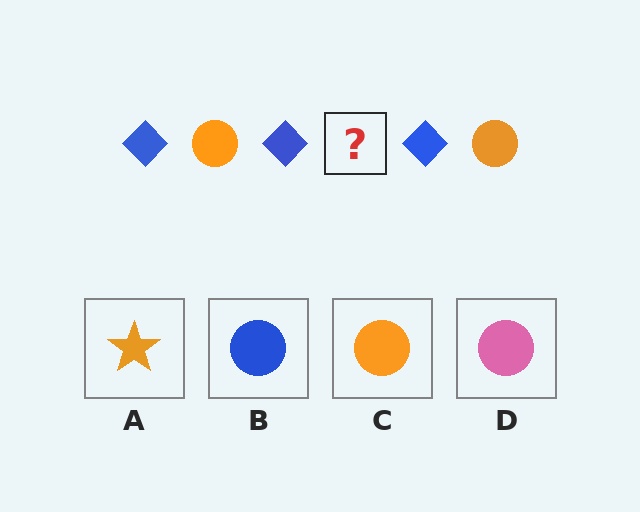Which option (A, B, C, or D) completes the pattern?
C.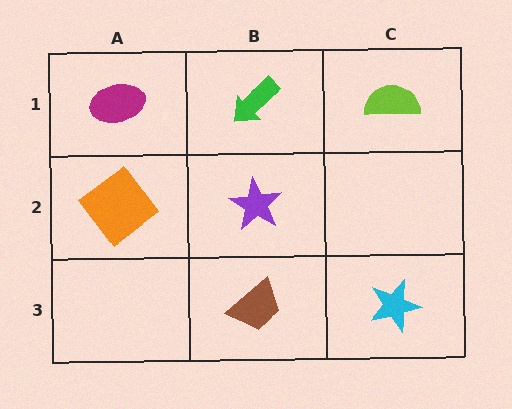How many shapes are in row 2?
2 shapes.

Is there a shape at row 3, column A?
No, that cell is empty.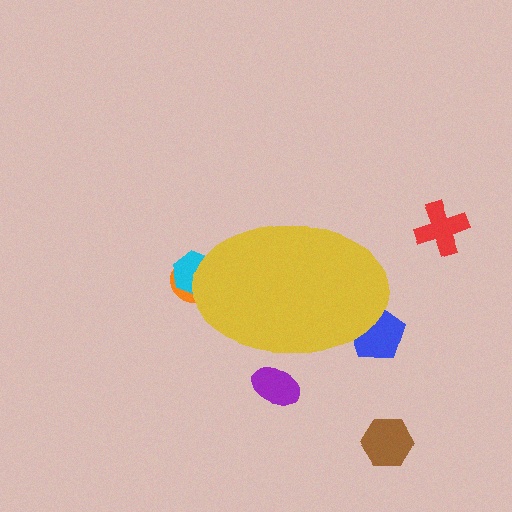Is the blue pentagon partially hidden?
Yes, the blue pentagon is partially hidden behind the yellow ellipse.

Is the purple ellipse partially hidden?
Yes, the purple ellipse is partially hidden behind the yellow ellipse.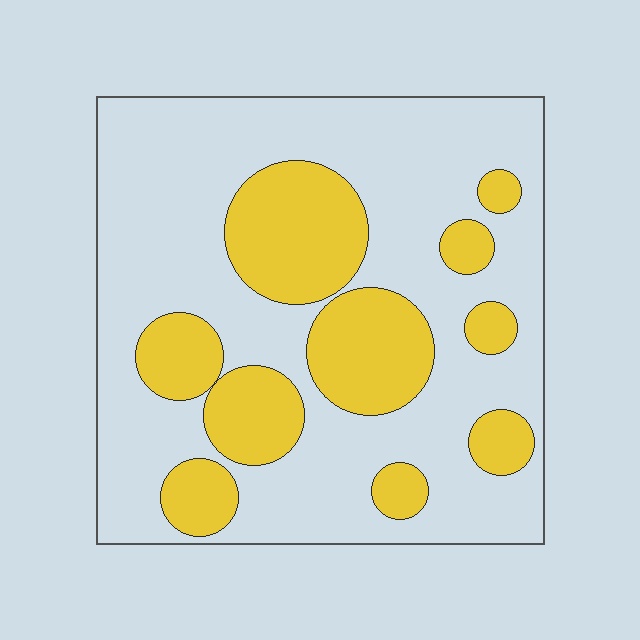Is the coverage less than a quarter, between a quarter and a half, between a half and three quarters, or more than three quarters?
Between a quarter and a half.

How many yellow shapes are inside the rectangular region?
10.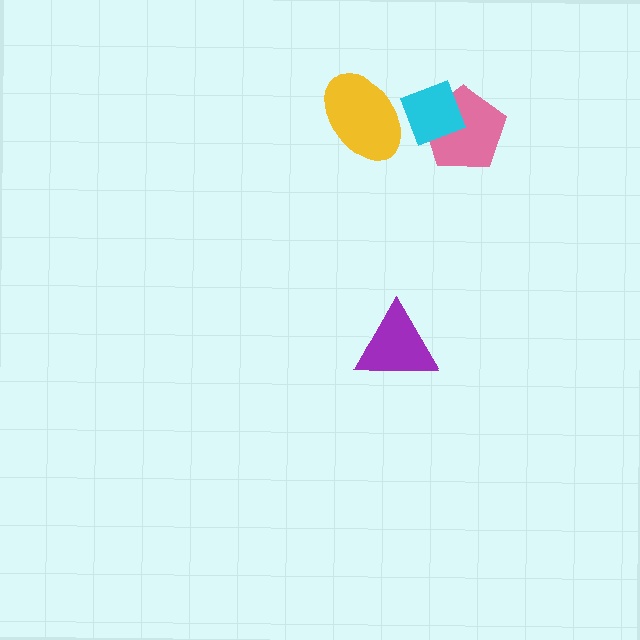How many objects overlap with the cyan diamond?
2 objects overlap with the cyan diamond.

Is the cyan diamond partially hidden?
No, no other shape covers it.